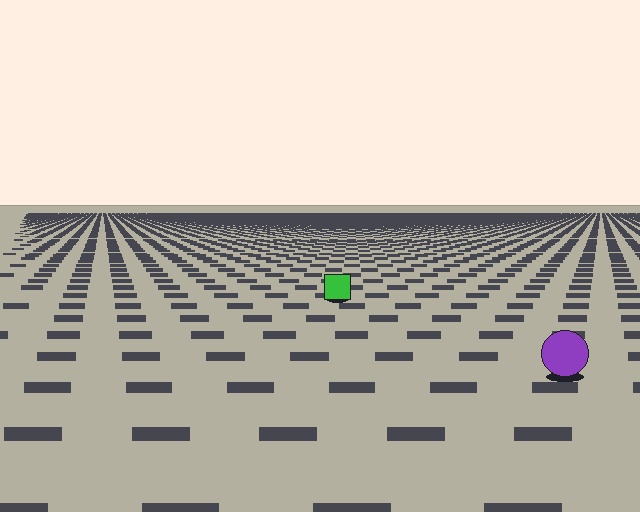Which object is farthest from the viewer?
The green square is farthest from the viewer. It appears smaller and the ground texture around it is denser.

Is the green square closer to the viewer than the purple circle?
No. The purple circle is closer — you can tell from the texture gradient: the ground texture is coarser near it.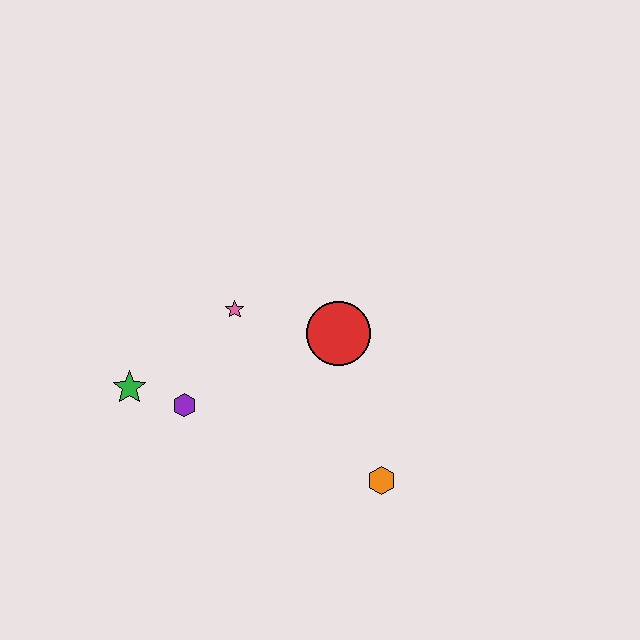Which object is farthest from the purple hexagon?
The orange hexagon is farthest from the purple hexagon.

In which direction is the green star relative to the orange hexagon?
The green star is to the left of the orange hexagon.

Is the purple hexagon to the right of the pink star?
No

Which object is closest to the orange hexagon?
The red circle is closest to the orange hexagon.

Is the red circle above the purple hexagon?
Yes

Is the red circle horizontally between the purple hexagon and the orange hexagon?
Yes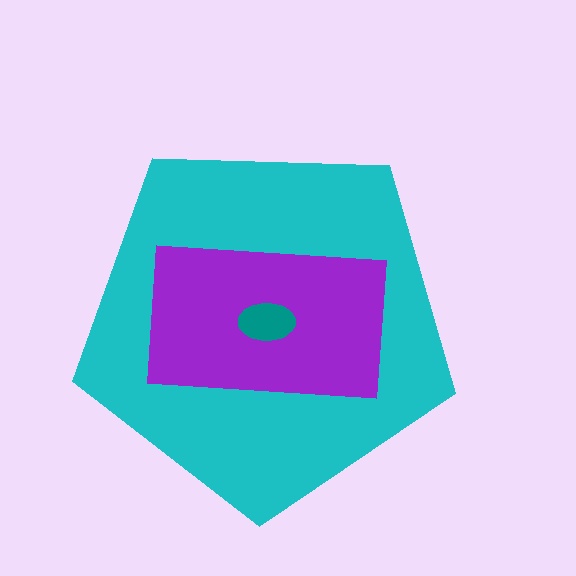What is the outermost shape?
The cyan pentagon.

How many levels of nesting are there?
3.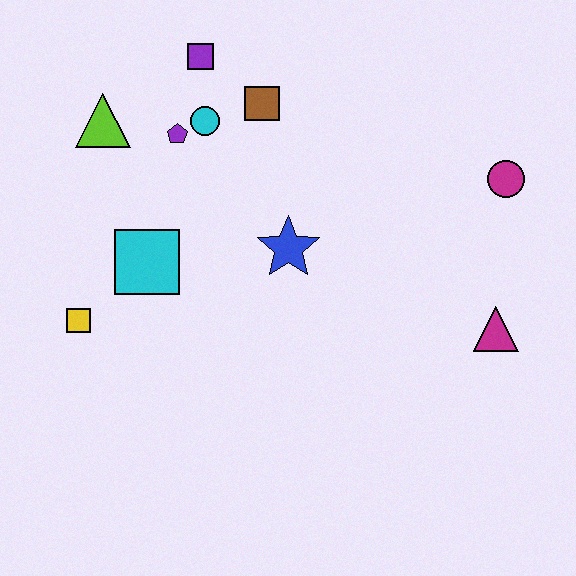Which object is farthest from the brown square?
The magenta triangle is farthest from the brown square.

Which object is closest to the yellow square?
The cyan square is closest to the yellow square.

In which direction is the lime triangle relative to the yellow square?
The lime triangle is above the yellow square.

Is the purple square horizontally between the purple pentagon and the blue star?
Yes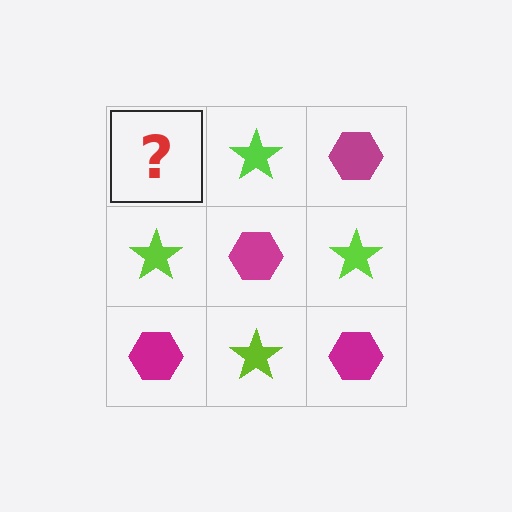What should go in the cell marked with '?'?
The missing cell should contain a magenta hexagon.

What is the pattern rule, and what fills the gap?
The rule is that it alternates magenta hexagon and lime star in a checkerboard pattern. The gap should be filled with a magenta hexagon.